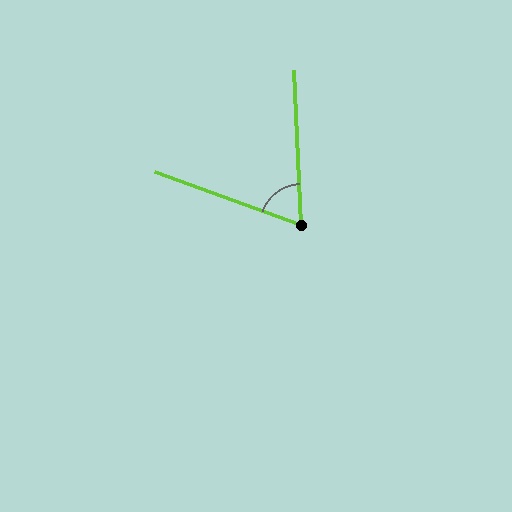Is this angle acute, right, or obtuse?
It is acute.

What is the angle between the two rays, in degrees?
Approximately 67 degrees.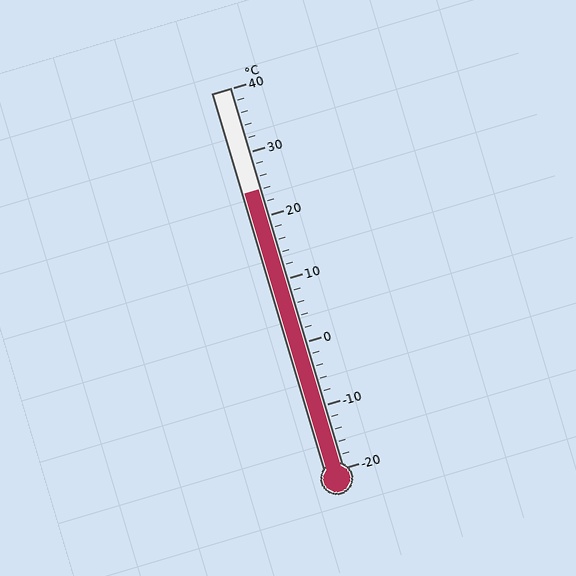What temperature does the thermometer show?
The thermometer shows approximately 24°C.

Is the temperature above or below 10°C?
The temperature is above 10°C.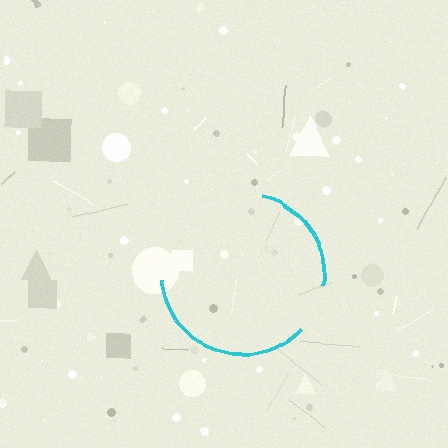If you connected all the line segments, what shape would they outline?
They would outline a circle.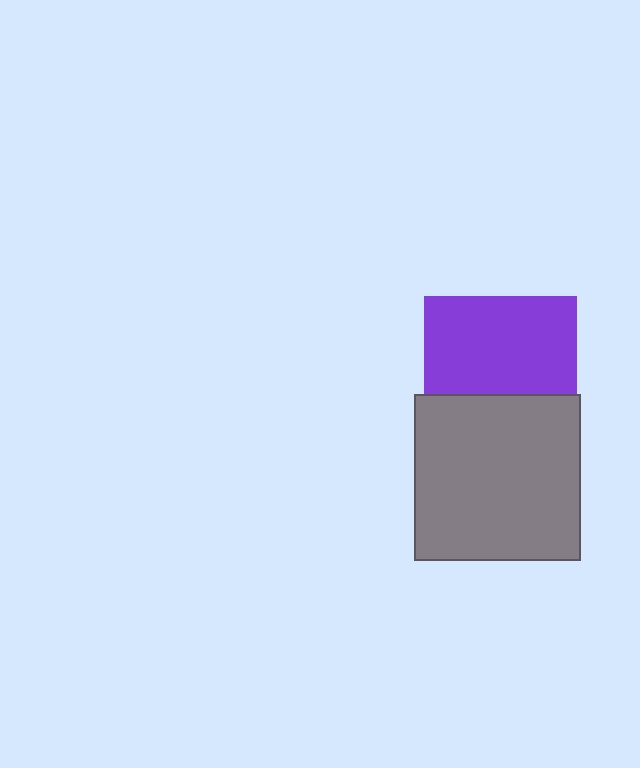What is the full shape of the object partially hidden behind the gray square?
The partially hidden object is a purple square.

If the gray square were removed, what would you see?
You would see the complete purple square.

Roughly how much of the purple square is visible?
About half of it is visible (roughly 64%).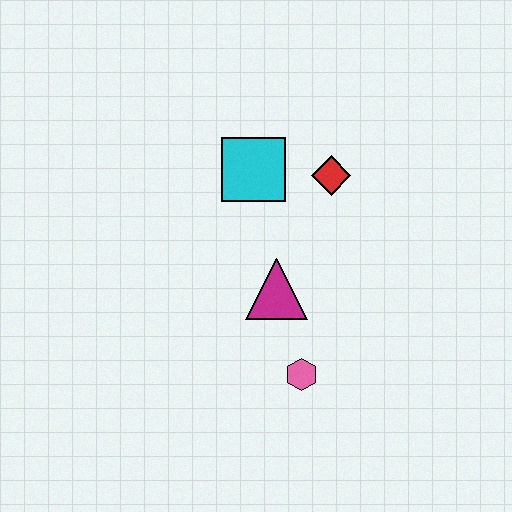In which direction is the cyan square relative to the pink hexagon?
The cyan square is above the pink hexagon.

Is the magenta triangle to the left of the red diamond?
Yes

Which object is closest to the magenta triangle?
The pink hexagon is closest to the magenta triangle.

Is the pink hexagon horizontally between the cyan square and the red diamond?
Yes